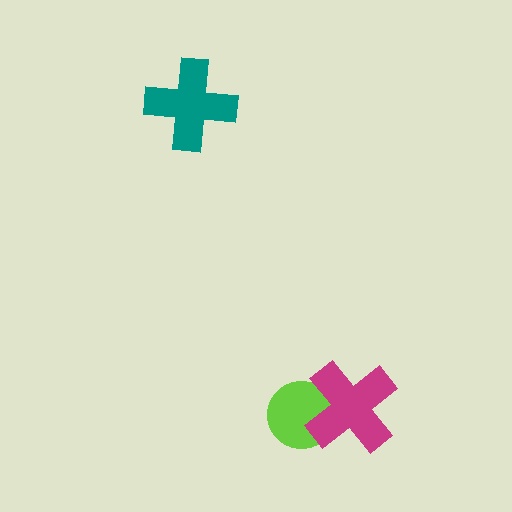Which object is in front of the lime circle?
The magenta cross is in front of the lime circle.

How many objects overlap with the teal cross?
0 objects overlap with the teal cross.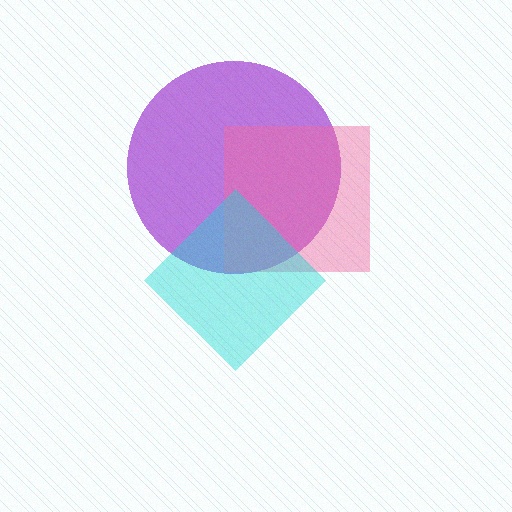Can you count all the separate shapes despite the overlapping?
Yes, there are 3 separate shapes.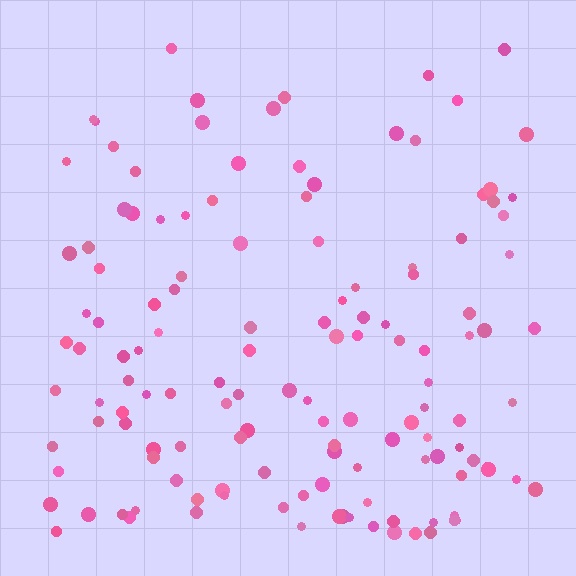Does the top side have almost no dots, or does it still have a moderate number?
Still a moderate number, just noticeably fewer than the bottom.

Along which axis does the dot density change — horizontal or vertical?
Vertical.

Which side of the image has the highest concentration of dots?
The bottom.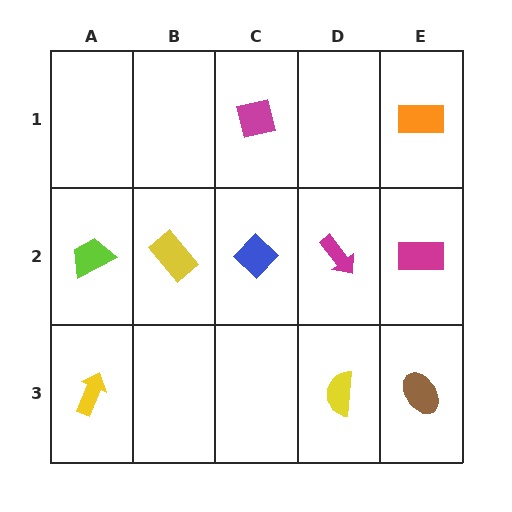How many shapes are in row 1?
2 shapes.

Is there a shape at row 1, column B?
No, that cell is empty.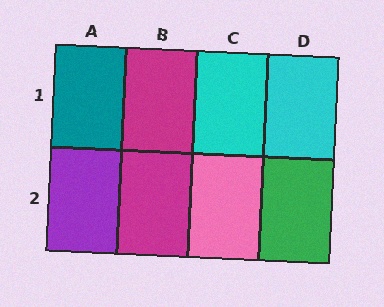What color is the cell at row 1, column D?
Cyan.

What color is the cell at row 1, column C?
Cyan.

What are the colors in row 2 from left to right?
Purple, magenta, pink, green.